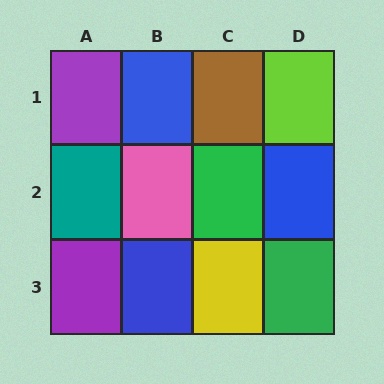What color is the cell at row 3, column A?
Purple.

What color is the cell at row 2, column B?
Pink.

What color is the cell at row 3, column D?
Green.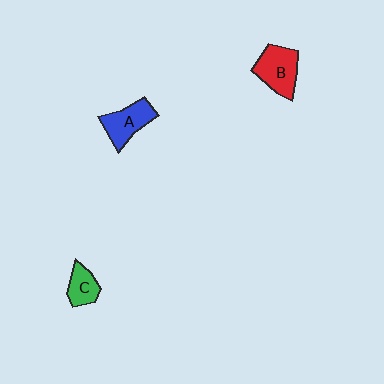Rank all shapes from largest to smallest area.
From largest to smallest: B (red), A (blue), C (green).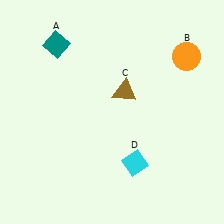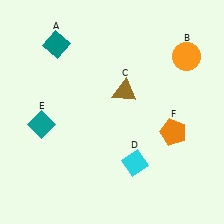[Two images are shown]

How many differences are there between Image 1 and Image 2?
There are 2 differences between the two images.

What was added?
A teal diamond (E), an orange pentagon (F) were added in Image 2.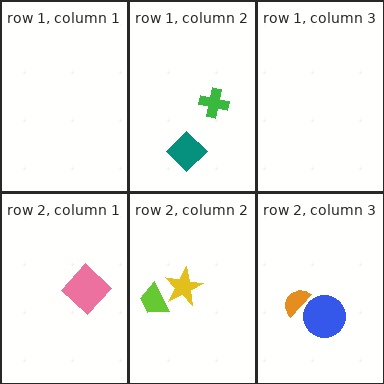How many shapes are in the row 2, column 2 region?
2.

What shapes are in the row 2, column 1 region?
The pink diamond.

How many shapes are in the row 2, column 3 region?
2.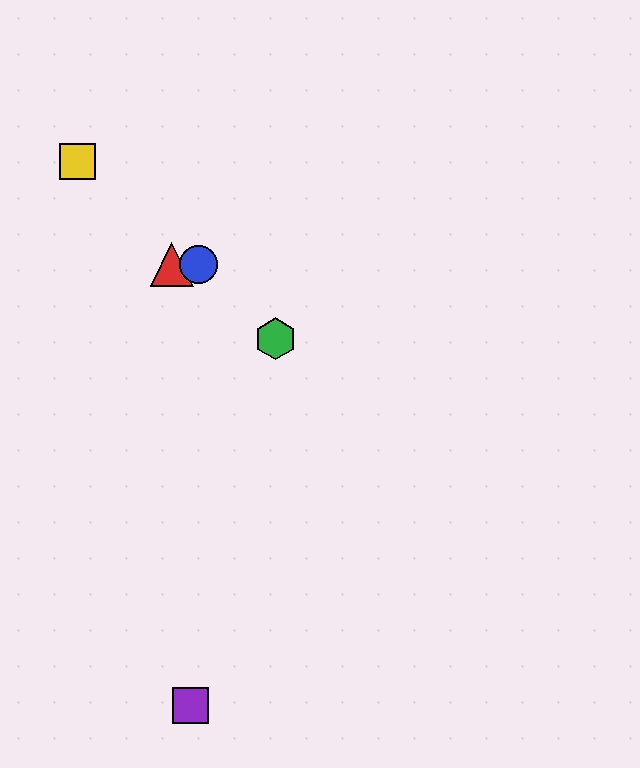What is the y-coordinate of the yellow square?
The yellow square is at y≈161.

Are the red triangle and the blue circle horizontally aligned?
Yes, both are at y≈265.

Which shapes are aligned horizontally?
The red triangle, the blue circle are aligned horizontally.